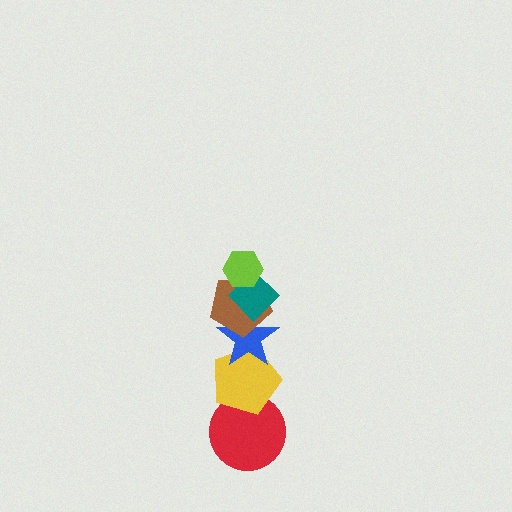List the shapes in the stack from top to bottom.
From top to bottom: the lime hexagon, the teal diamond, the brown pentagon, the blue star, the yellow pentagon, the red circle.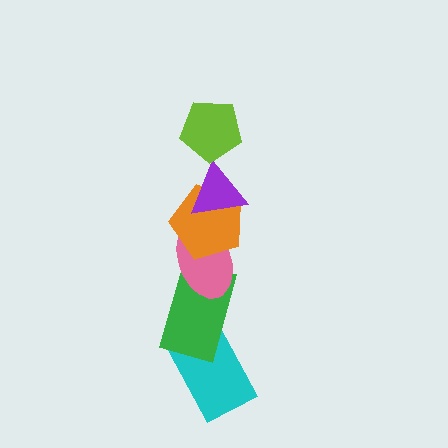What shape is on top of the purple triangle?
The lime pentagon is on top of the purple triangle.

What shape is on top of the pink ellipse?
The orange pentagon is on top of the pink ellipse.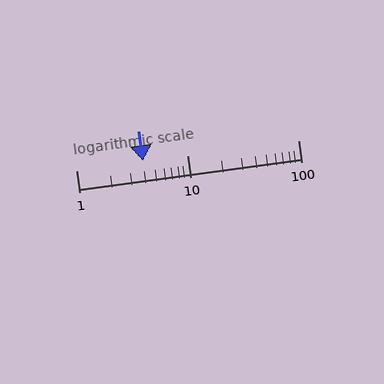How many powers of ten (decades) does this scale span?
The scale spans 2 decades, from 1 to 100.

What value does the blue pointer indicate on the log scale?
The pointer indicates approximately 4.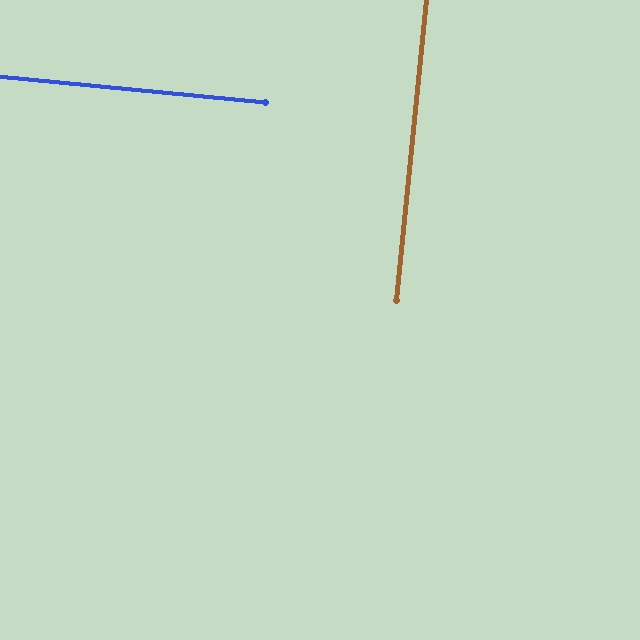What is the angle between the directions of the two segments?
Approximately 90 degrees.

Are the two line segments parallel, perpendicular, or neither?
Perpendicular — they meet at approximately 90°.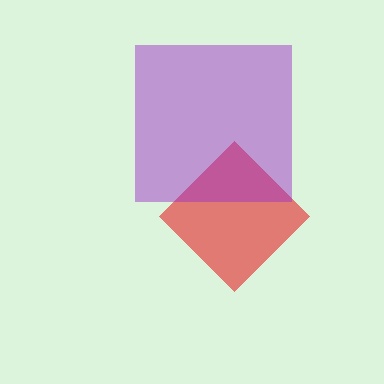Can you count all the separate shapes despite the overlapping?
Yes, there are 2 separate shapes.